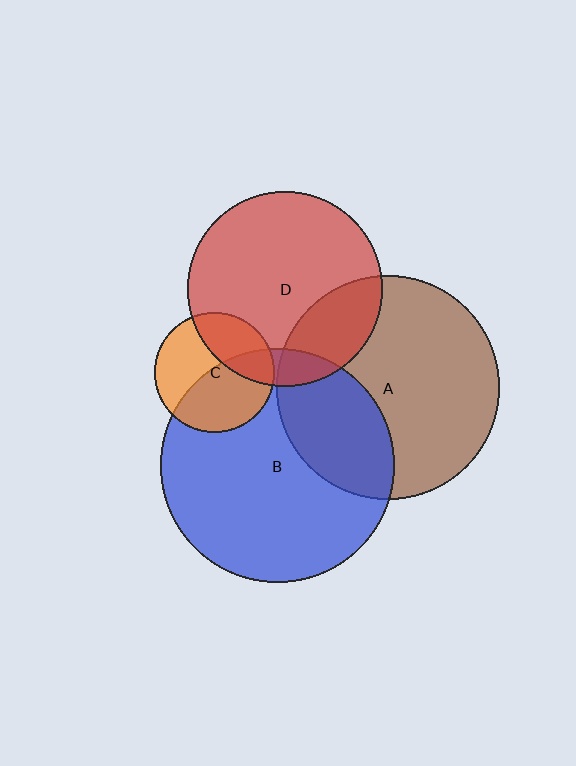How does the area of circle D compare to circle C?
Approximately 2.6 times.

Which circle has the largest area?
Circle B (blue).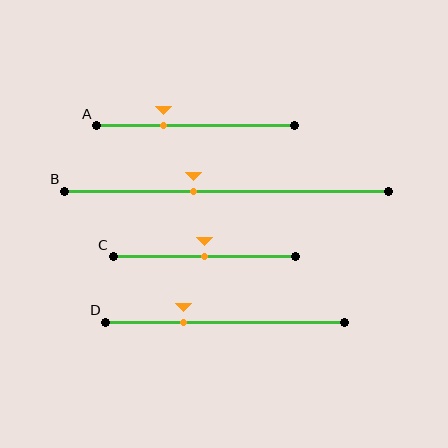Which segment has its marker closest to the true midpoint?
Segment C has its marker closest to the true midpoint.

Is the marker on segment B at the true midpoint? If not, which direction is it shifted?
No, the marker on segment B is shifted to the left by about 10% of the segment length.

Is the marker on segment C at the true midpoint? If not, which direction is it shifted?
Yes, the marker on segment C is at the true midpoint.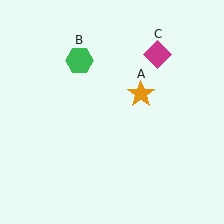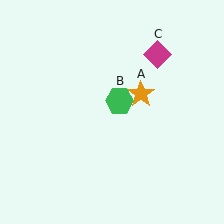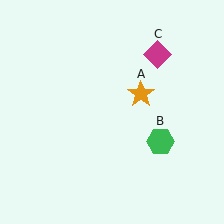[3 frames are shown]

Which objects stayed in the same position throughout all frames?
Orange star (object A) and magenta diamond (object C) remained stationary.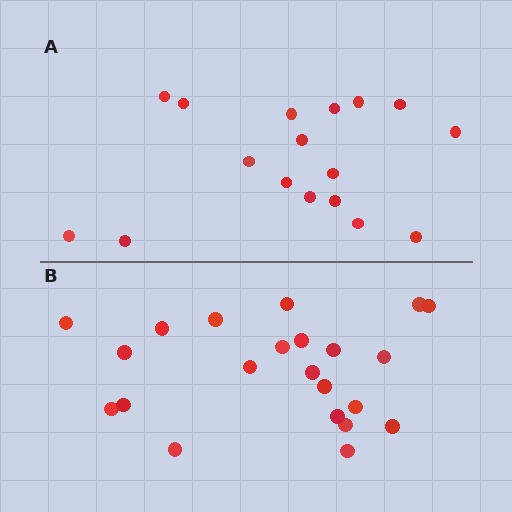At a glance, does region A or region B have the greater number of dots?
Region B (the bottom region) has more dots.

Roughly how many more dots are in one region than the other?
Region B has about 5 more dots than region A.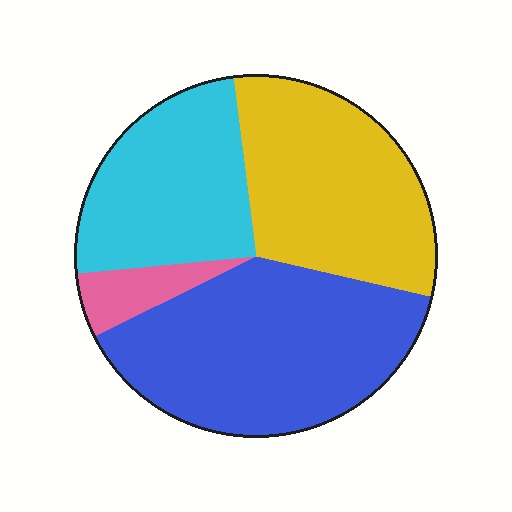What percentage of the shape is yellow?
Yellow covers around 30% of the shape.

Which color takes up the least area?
Pink, at roughly 5%.